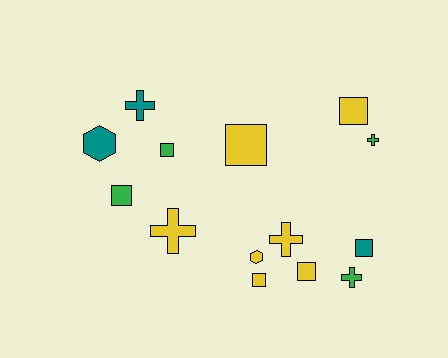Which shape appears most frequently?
Square, with 7 objects.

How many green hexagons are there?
There are no green hexagons.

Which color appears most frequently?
Yellow, with 7 objects.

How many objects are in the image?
There are 14 objects.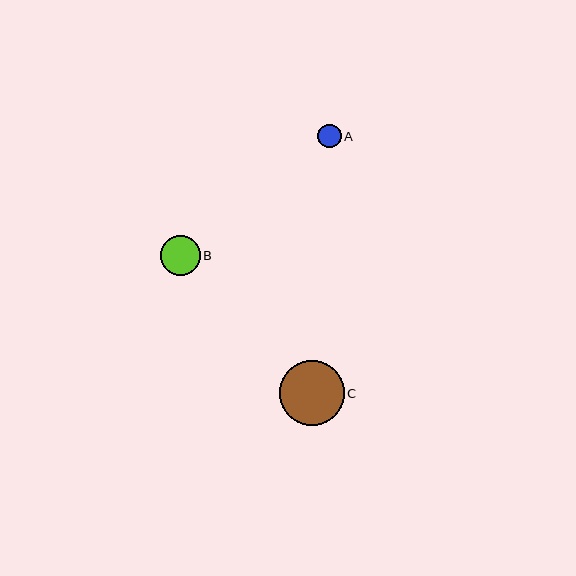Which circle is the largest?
Circle C is the largest with a size of approximately 64 pixels.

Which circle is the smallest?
Circle A is the smallest with a size of approximately 24 pixels.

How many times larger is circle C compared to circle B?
Circle C is approximately 1.6 times the size of circle B.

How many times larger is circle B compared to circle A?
Circle B is approximately 1.7 times the size of circle A.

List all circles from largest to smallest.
From largest to smallest: C, B, A.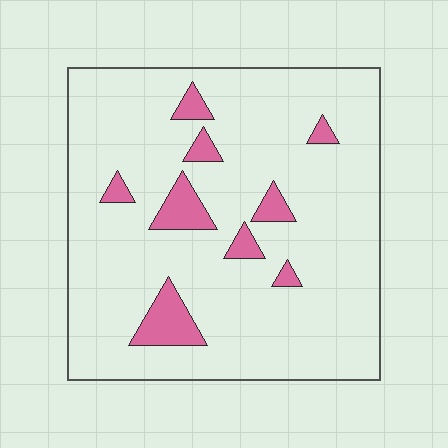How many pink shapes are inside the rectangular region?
9.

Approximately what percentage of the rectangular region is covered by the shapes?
Approximately 10%.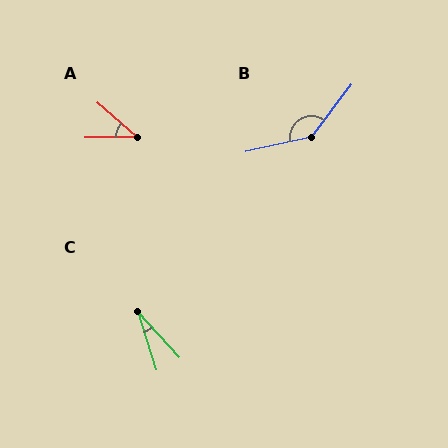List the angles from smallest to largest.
C (25°), A (41°), B (139°).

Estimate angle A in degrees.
Approximately 41 degrees.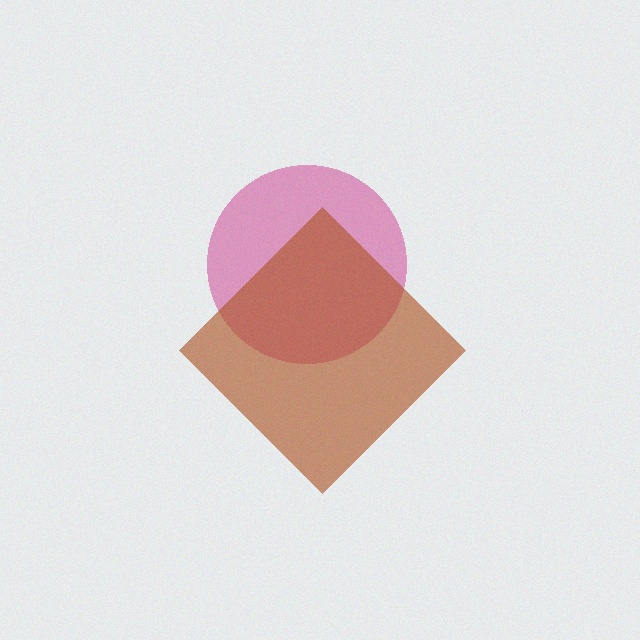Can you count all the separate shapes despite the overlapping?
Yes, there are 2 separate shapes.